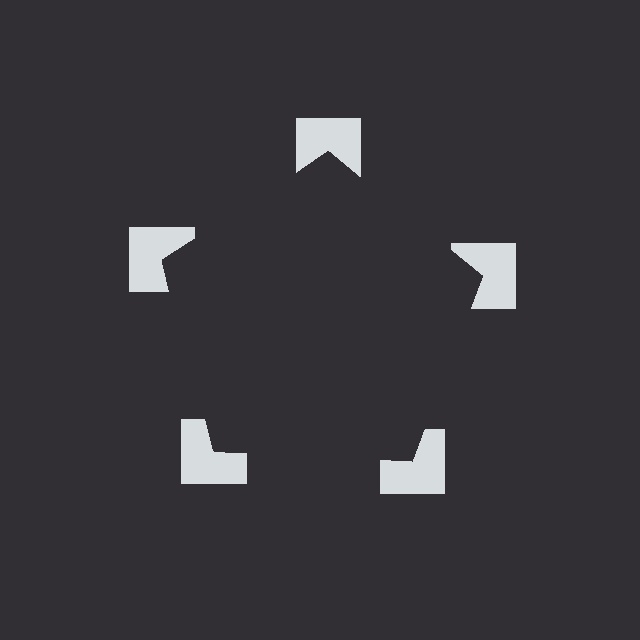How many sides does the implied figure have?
5 sides.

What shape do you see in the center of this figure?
An illusory pentagon — its edges are inferred from the aligned wedge cuts in the notched squares, not physically drawn.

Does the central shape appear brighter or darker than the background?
It typically appears slightly darker than the background, even though no actual brightness change is drawn.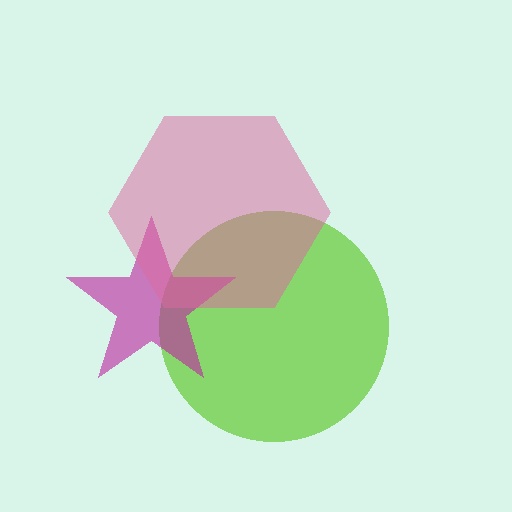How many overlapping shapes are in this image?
There are 3 overlapping shapes in the image.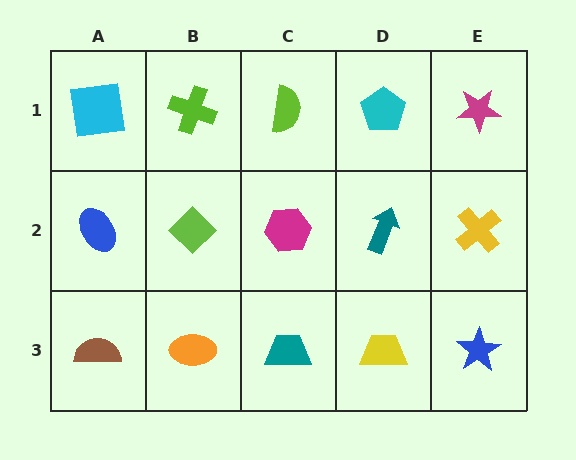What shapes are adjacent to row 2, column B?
A lime cross (row 1, column B), an orange ellipse (row 3, column B), a blue ellipse (row 2, column A), a magenta hexagon (row 2, column C).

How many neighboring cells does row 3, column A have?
2.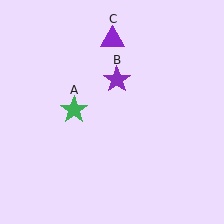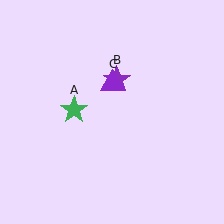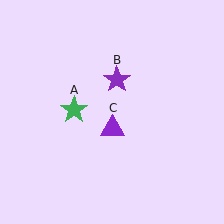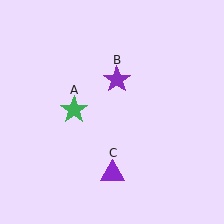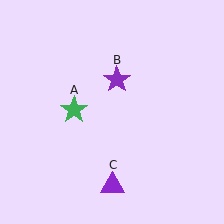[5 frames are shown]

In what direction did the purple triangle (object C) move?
The purple triangle (object C) moved down.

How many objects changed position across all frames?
1 object changed position: purple triangle (object C).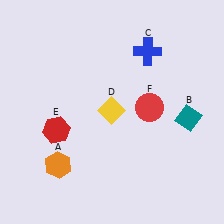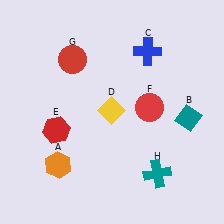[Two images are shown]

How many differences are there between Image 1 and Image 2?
There are 2 differences between the two images.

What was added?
A red circle (G), a teal cross (H) were added in Image 2.